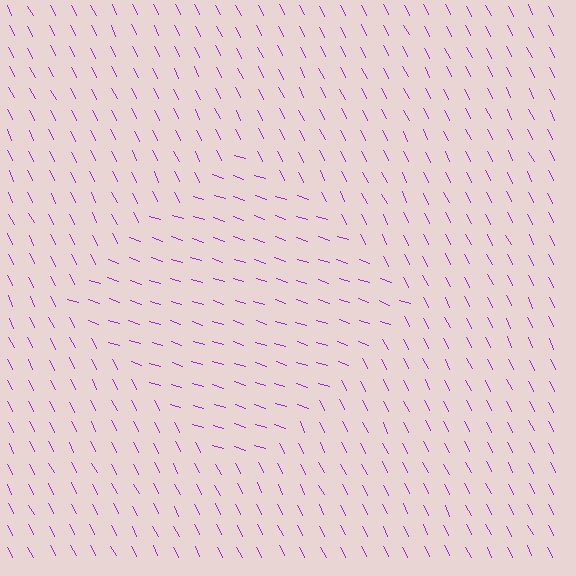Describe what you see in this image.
The image is filled with small purple line segments. A diamond region in the image has lines oriented differently from the surrounding lines, creating a visible texture boundary.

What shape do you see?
I see a diamond.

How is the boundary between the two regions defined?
The boundary is defined purely by a change in line orientation (approximately 45 degrees difference). All lines are the same color and thickness.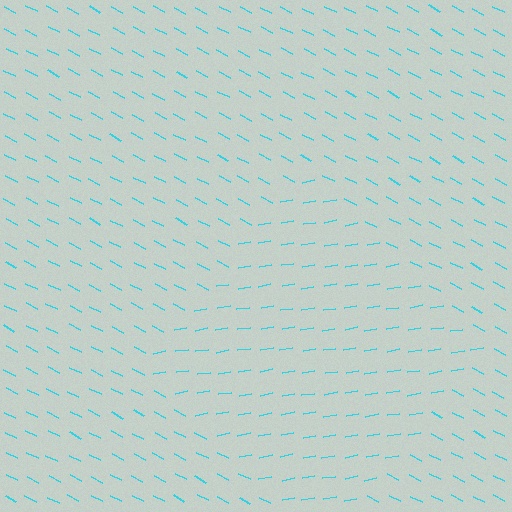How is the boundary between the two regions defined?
The boundary is defined purely by a change in line orientation (approximately 37 degrees difference). All lines are the same color and thickness.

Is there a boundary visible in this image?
Yes, there is a texture boundary formed by a change in line orientation.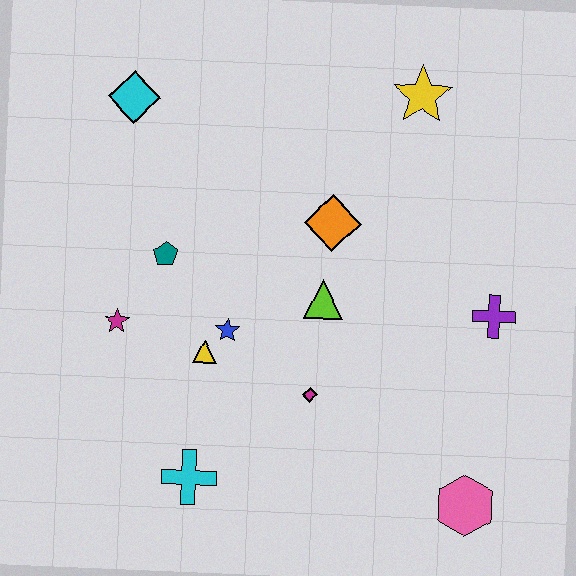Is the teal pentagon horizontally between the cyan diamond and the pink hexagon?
Yes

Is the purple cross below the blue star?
No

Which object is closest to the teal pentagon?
The magenta star is closest to the teal pentagon.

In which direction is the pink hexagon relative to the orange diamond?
The pink hexagon is below the orange diamond.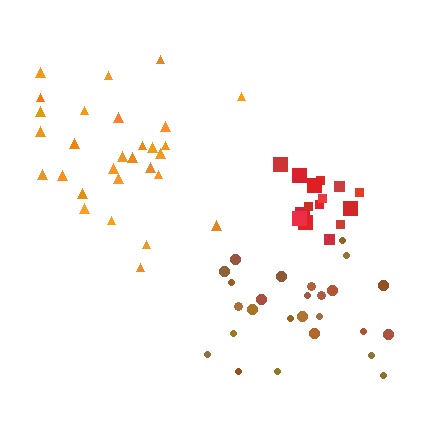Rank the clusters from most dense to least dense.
red, brown, orange.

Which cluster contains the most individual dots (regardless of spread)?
Orange (30).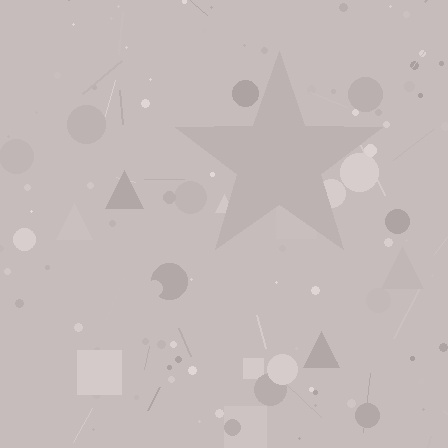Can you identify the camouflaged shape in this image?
The camouflaged shape is a star.